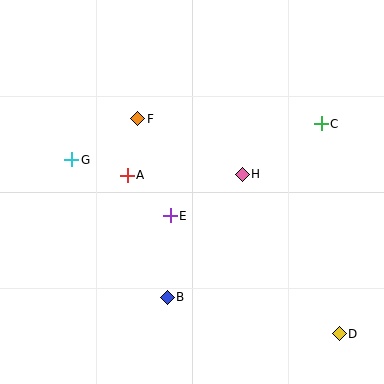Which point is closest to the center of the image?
Point E at (170, 216) is closest to the center.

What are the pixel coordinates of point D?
Point D is at (339, 334).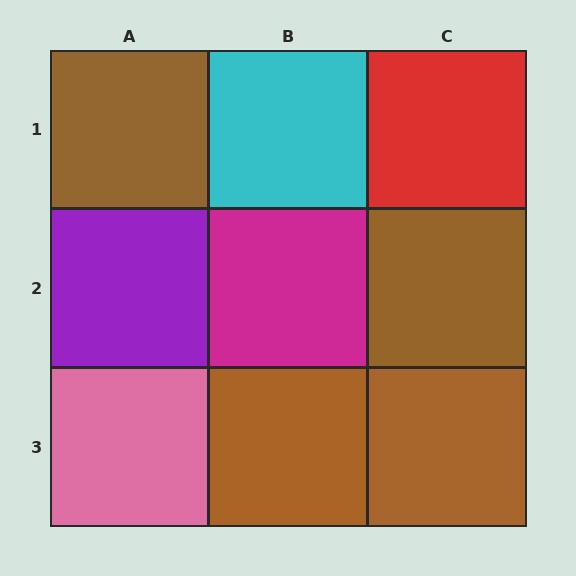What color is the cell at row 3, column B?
Brown.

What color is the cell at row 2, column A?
Purple.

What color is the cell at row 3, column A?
Pink.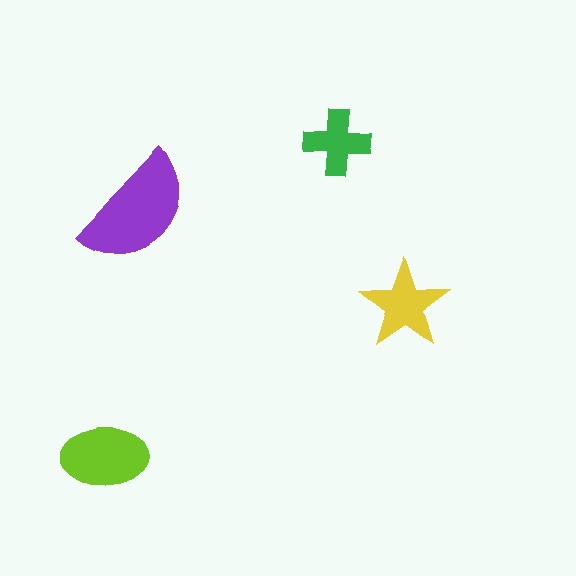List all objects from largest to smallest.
The purple semicircle, the lime ellipse, the yellow star, the green cross.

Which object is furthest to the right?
The yellow star is rightmost.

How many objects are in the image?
There are 4 objects in the image.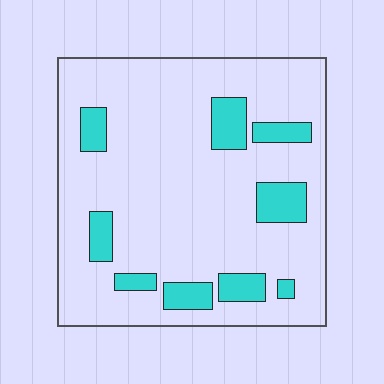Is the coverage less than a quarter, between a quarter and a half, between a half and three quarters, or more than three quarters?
Less than a quarter.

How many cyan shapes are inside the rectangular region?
9.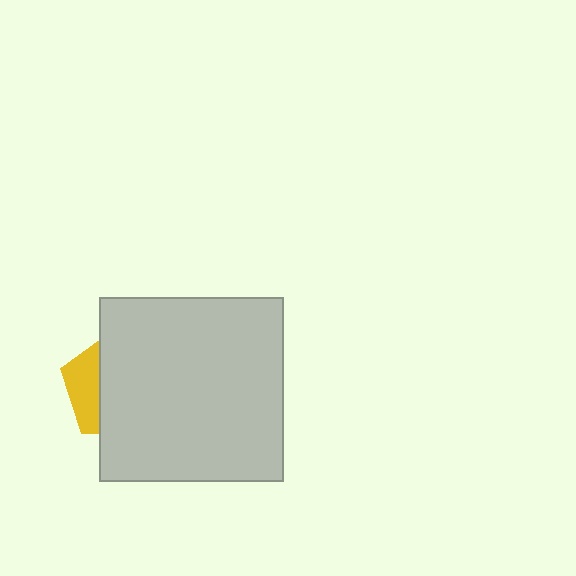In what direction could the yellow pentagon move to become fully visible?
The yellow pentagon could move left. That would shift it out from behind the light gray square entirely.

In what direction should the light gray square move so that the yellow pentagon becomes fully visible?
The light gray square should move right. That is the shortest direction to clear the overlap and leave the yellow pentagon fully visible.